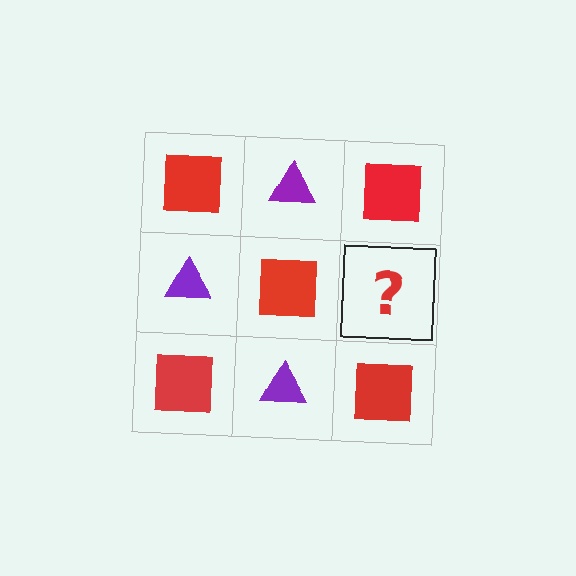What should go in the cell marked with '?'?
The missing cell should contain a purple triangle.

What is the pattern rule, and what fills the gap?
The rule is that it alternates red square and purple triangle in a checkerboard pattern. The gap should be filled with a purple triangle.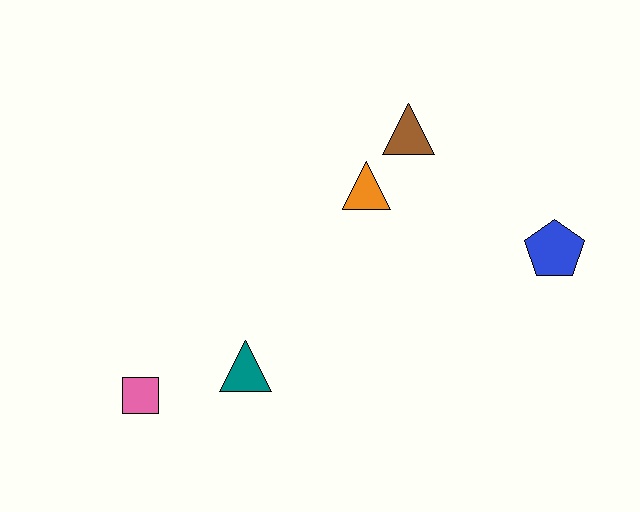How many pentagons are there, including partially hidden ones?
There is 1 pentagon.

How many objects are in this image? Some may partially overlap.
There are 5 objects.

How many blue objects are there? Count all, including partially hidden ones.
There is 1 blue object.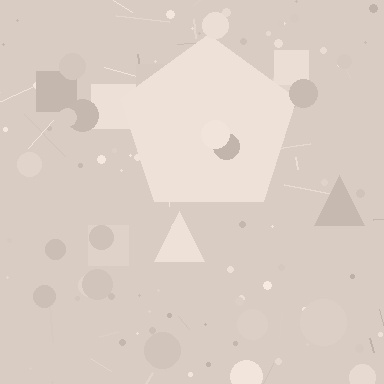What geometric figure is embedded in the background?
A pentagon is embedded in the background.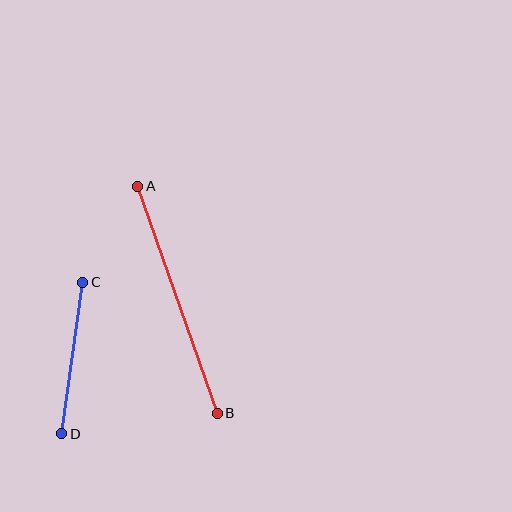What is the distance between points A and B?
The distance is approximately 240 pixels.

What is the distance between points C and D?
The distance is approximately 153 pixels.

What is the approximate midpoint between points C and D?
The midpoint is at approximately (72, 358) pixels.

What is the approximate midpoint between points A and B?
The midpoint is at approximately (177, 300) pixels.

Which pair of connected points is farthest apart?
Points A and B are farthest apart.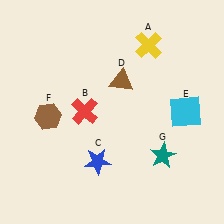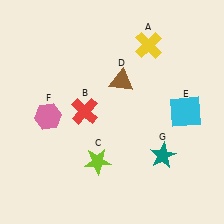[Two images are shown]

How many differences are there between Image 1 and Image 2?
There are 2 differences between the two images.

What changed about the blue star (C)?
In Image 1, C is blue. In Image 2, it changed to lime.